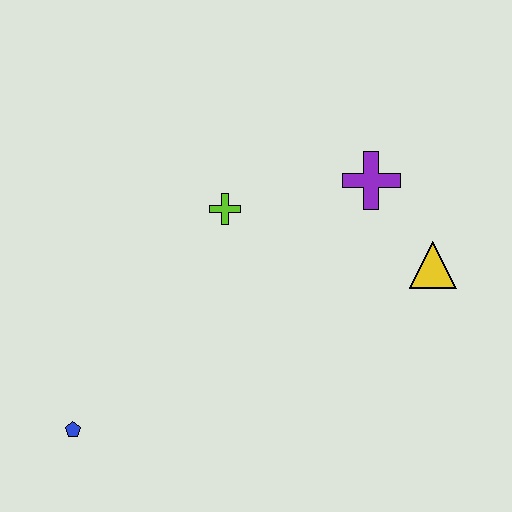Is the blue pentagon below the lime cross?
Yes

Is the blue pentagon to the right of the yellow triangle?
No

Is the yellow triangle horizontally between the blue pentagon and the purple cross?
No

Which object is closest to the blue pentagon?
The lime cross is closest to the blue pentagon.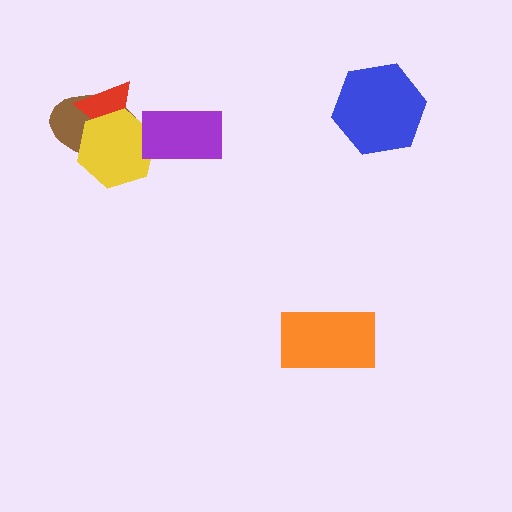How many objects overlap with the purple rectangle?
1 object overlaps with the purple rectangle.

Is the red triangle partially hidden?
Yes, it is partially covered by another shape.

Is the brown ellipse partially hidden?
Yes, it is partially covered by another shape.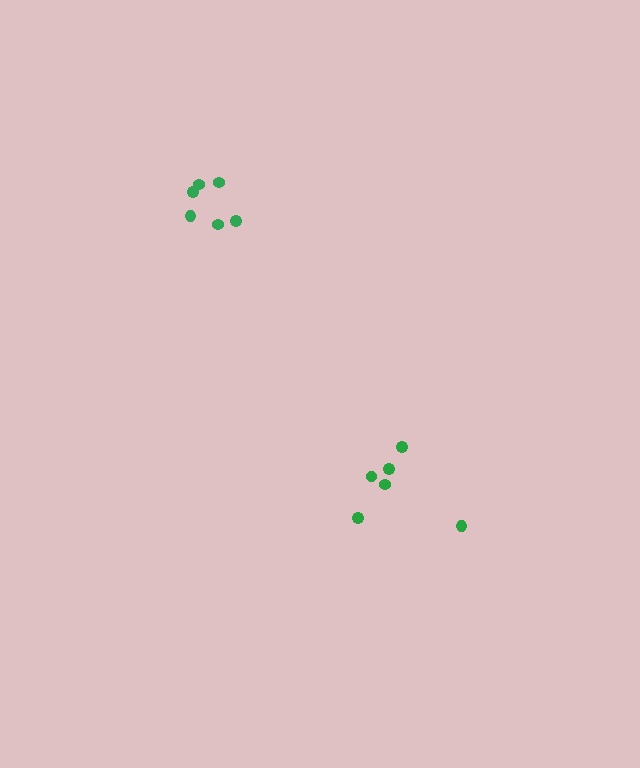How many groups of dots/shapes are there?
There are 2 groups.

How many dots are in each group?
Group 1: 6 dots, Group 2: 6 dots (12 total).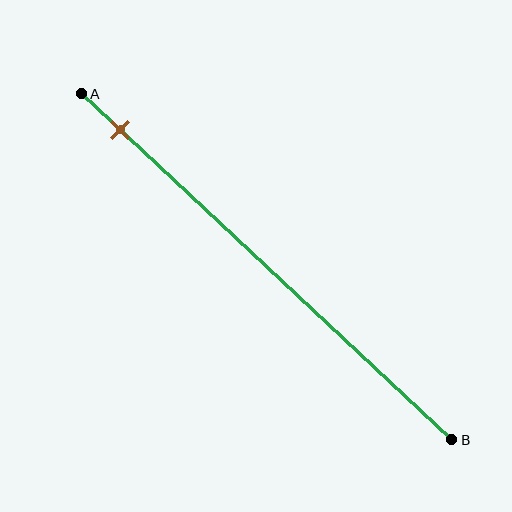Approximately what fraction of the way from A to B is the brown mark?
The brown mark is approximately 10% of the way from A to B.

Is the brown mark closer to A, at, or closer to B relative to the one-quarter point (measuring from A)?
The brown mark is closer to point A than the one-quarter point of segment AB.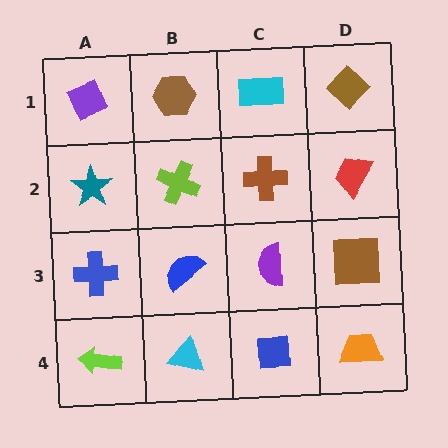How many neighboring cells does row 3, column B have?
4.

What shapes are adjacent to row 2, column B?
A brown hexagon (row 1, column B), a blue semicircle (row 3, column B), a teal star (row 2, column A), a brown cross (row 2, column C).